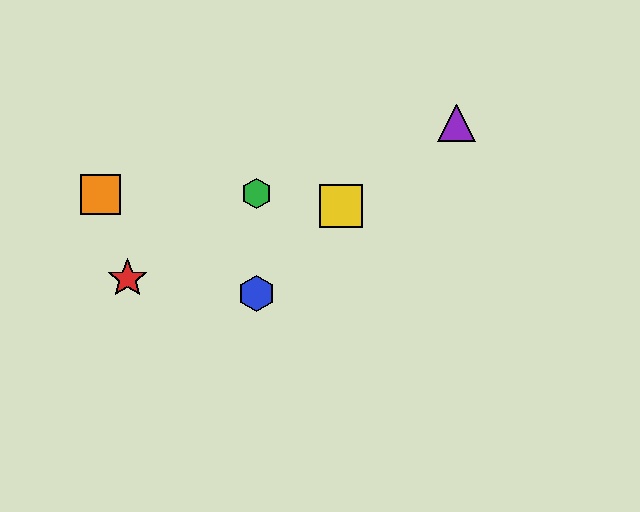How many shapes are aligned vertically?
2 shapes (the blue hexagon, the green hexagon) are aligned vertically.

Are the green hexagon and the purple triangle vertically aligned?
No, the green hexagon is at x≈257 and the purple triangle is at x≈456.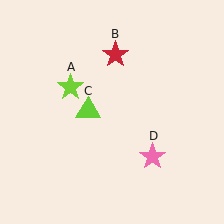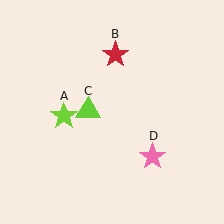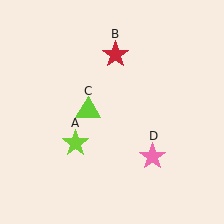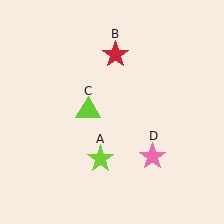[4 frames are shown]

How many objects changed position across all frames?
1 object changed position: lime star (object A).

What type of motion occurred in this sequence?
The lime star (object A) rotated counterclockwise around the center of the scene.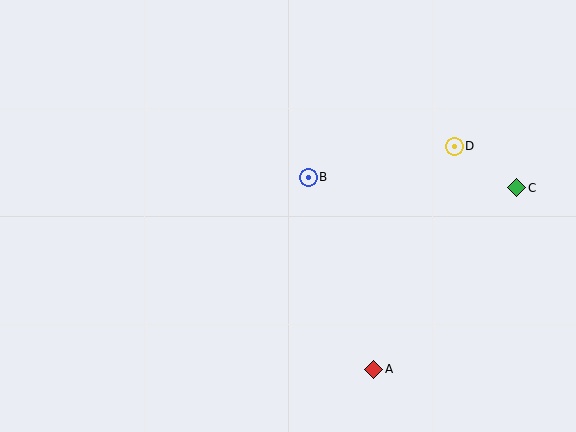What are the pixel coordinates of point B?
Point B is at (308, 177).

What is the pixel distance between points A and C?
The distance between A and C is 231 pixels.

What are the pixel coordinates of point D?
Point D is at (454, 146).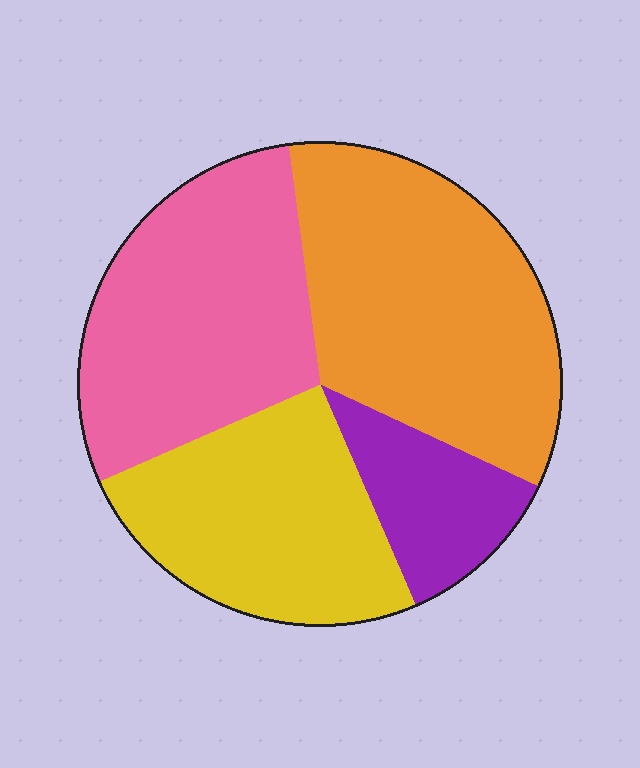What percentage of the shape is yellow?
Yellow takes up about one quarter (1/4) of the shape.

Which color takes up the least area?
Purple, at roughly 10%.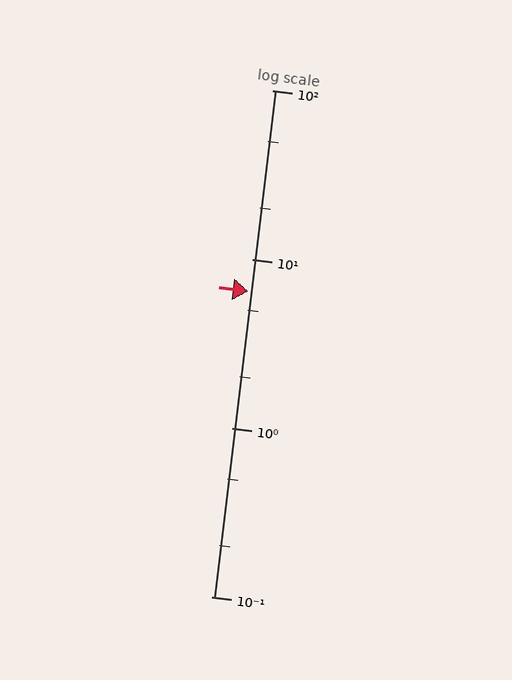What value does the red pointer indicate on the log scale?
The pointer indicates approximately 6.4.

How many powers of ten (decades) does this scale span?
The scale spans 3 decades, from 0.1 to 100.